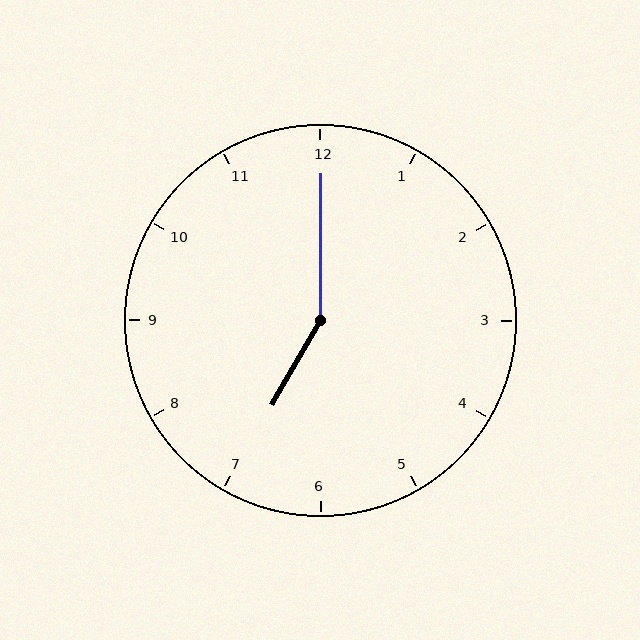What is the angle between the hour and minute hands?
Approximately 150 degrees.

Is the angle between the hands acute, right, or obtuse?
It is obtuse.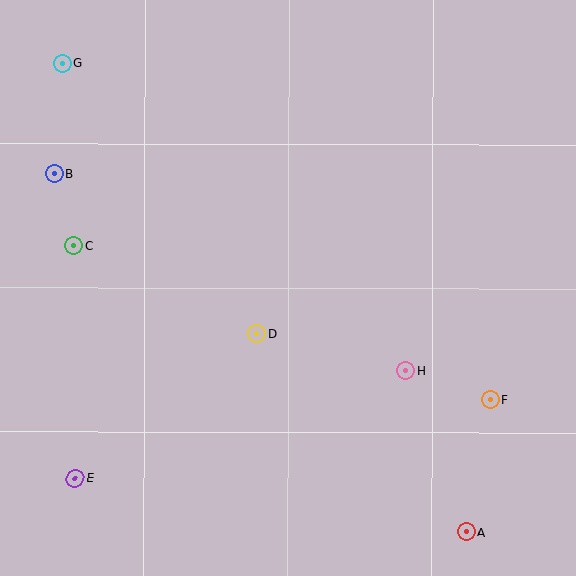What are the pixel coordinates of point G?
Point G is at (62, 64).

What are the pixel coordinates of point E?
Point E is at (75, 479).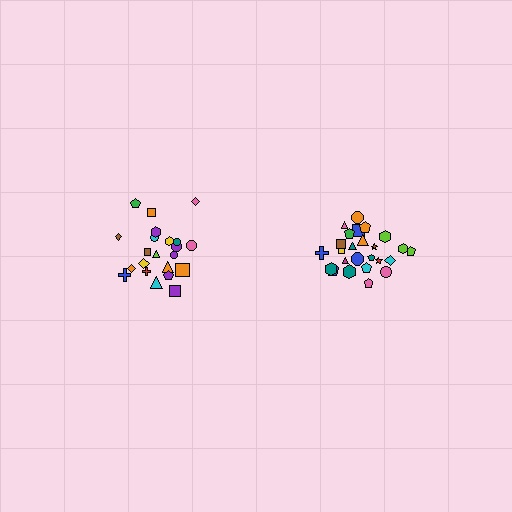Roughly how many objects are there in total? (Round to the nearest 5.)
Roughly 45 objects in total.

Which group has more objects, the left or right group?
The right group.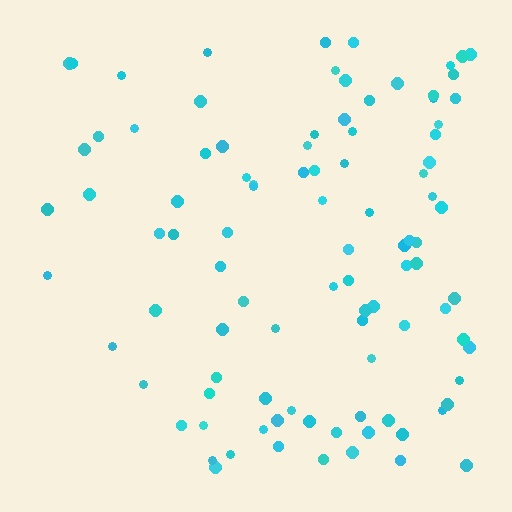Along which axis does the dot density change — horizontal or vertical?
Horizontal.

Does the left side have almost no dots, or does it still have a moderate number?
Still a moderate number, just noticeably fewer than the right.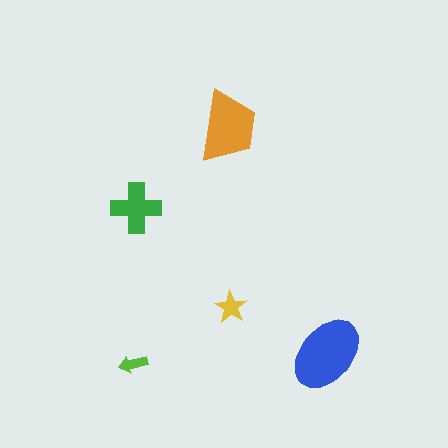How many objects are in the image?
There are 5 objects in the image.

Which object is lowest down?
The lime arrow is bottommost.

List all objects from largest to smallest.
The blue ellipse, the orange trapezoid, the green cross, the yellow star, the lime arrow.